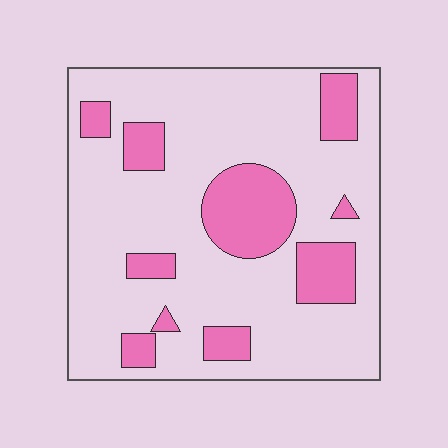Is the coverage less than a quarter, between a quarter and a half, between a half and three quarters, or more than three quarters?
Less than a quarter.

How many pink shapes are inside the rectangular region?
10.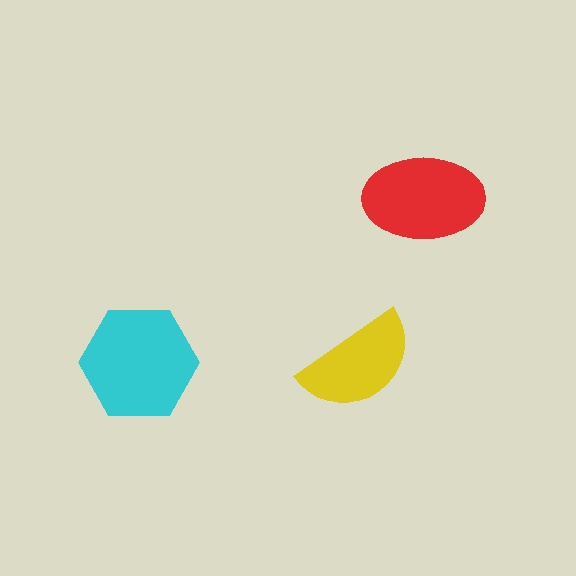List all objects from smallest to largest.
The yellow semicircle, the red ellipse, the cyan hexagon.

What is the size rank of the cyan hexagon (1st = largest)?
1st.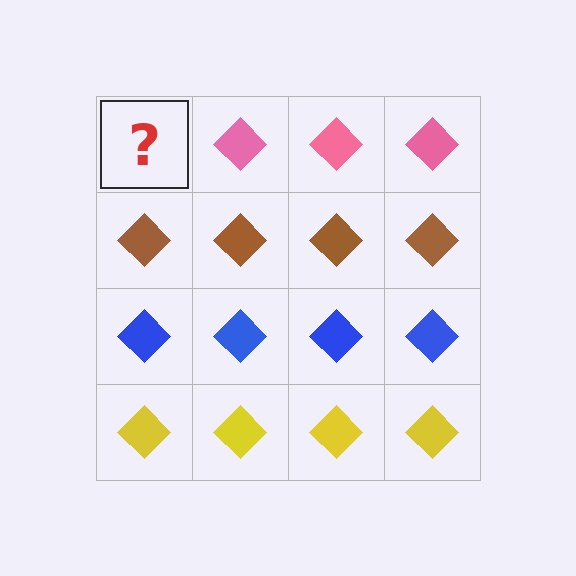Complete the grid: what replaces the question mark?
The question mark should be replaced with a pink diamond.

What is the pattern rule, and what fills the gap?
The rule is that each row has a consistent color. The gap should be filled with a pink diamond.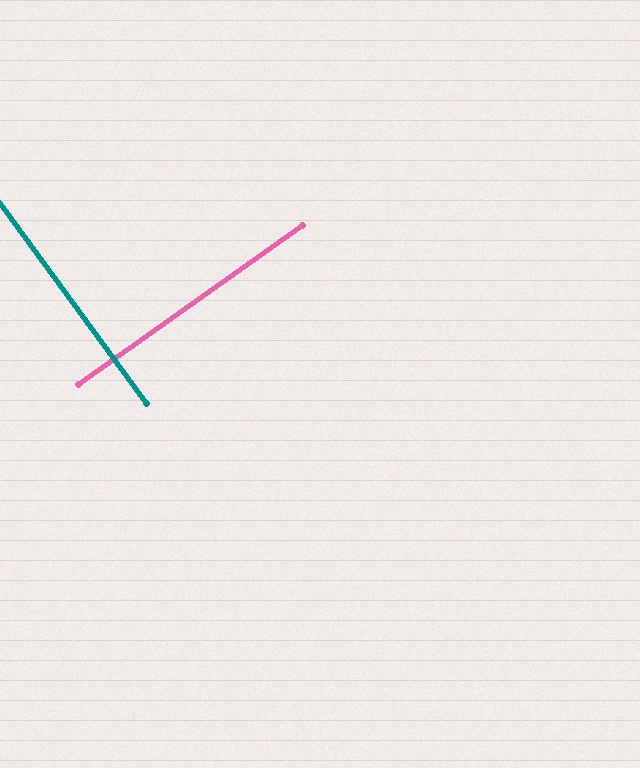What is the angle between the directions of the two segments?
Approximately 89 degrees.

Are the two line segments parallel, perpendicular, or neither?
Perpendicular — they meet at approximately 89°.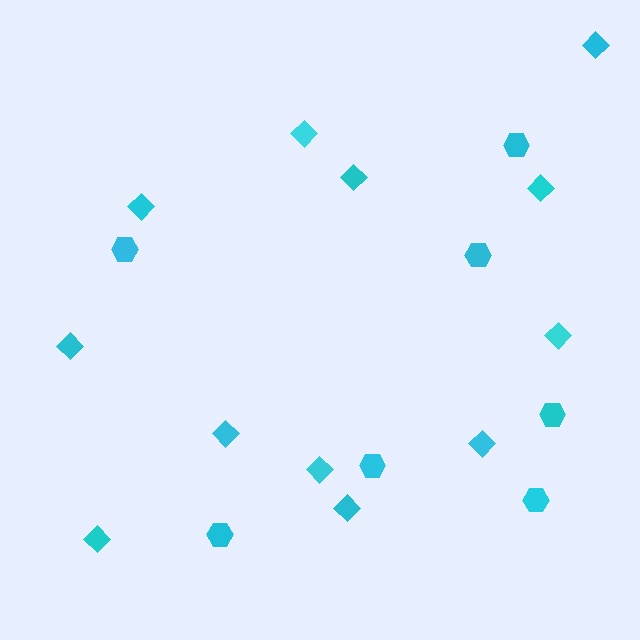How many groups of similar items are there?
There are 2 groups: one group of diamonds (12) and one group of hexagons (7).